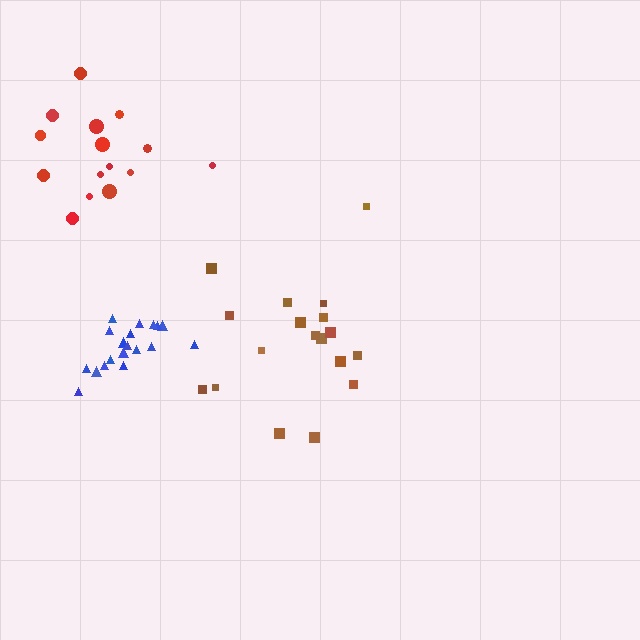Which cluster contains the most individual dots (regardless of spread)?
Blue (19).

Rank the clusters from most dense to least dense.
blue, red, brown.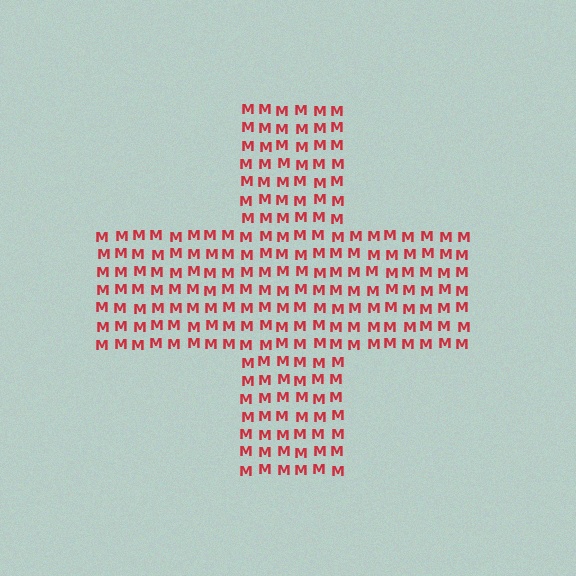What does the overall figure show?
The overall figure shows a cross.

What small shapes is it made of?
It is made of small letter M's.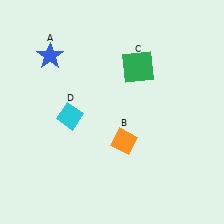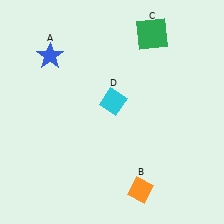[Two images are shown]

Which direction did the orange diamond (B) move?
The orange diamond (B) moved down.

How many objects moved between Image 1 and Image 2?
3 objects moved between the two images.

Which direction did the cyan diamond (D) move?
The cyan diamond (D) moved right.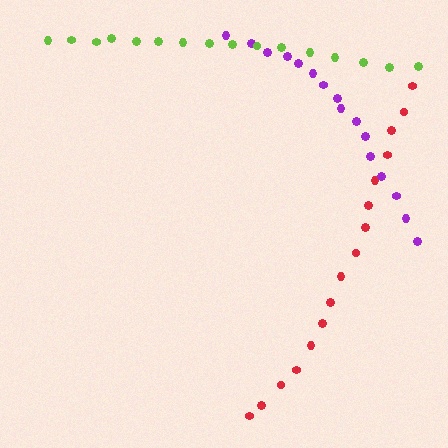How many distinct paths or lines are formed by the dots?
There are 3 distinct paths.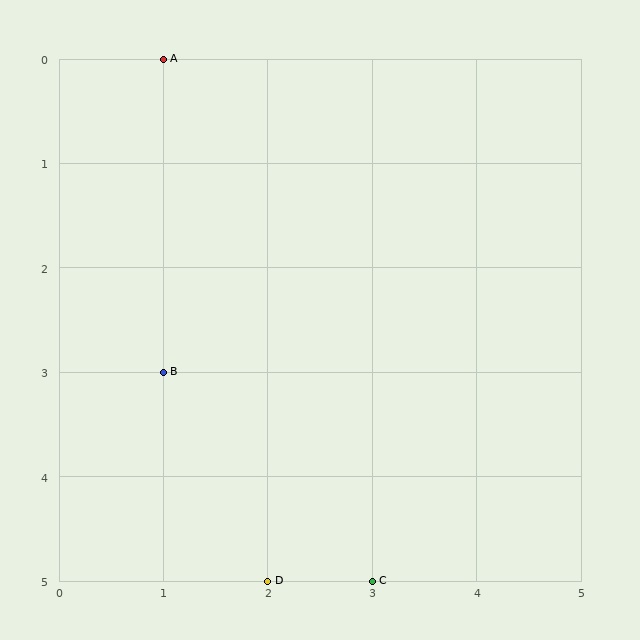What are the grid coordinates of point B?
Point B is at grid coordinates (1, 3).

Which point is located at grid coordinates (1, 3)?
Point B is at (1, 3).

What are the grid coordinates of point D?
Point D is at grid coordinates (2, 5).